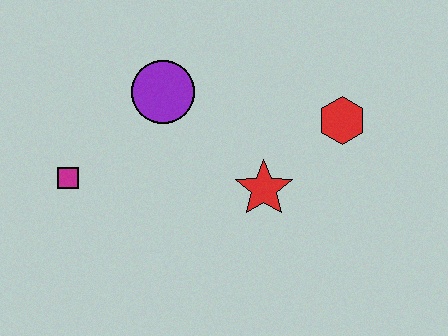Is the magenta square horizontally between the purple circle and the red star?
No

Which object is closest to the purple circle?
The magenta square is closest to the purple circle.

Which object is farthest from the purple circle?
The red hexagon is farthest from the purple circle.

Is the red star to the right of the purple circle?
Yes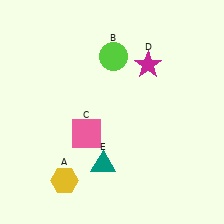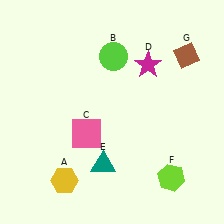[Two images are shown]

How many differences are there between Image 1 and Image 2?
There are 2 differences between the two images.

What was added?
A lime hexagon (F), a brown diamond (G) were added in Image 2.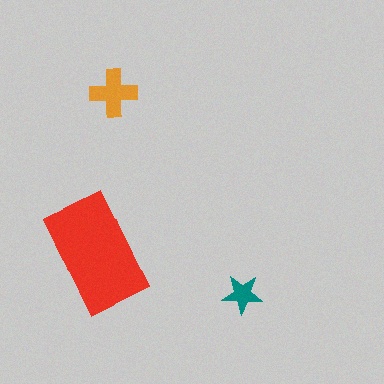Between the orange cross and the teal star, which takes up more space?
The orange cross.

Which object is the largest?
The red rectangle.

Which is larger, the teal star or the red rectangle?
The red rectangle.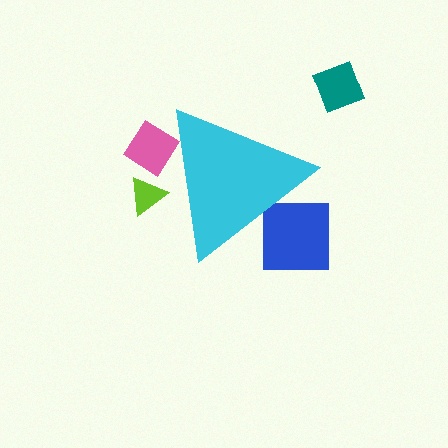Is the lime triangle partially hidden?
Yes, the lime triangle is partially hidden behind the cyan triangle.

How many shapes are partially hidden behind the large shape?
3 shapes are partially hidden.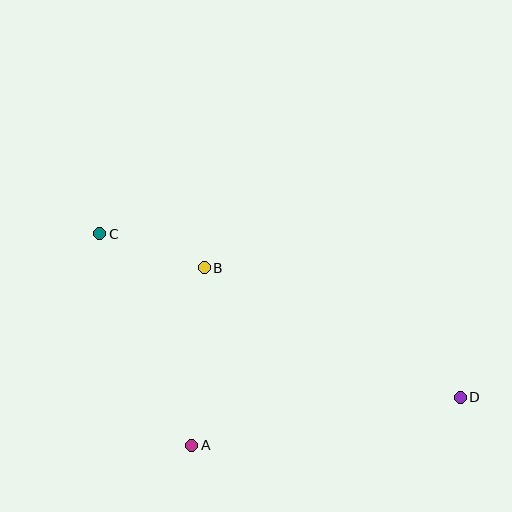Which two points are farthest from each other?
Points C and D are farthest from each other.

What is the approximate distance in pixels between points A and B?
The distance between A and B is approximately 178 pixels.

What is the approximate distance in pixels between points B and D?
The distance between B and D is approximately 287 pixels.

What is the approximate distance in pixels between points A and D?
The distance between A and D is approximately 273 pixels.